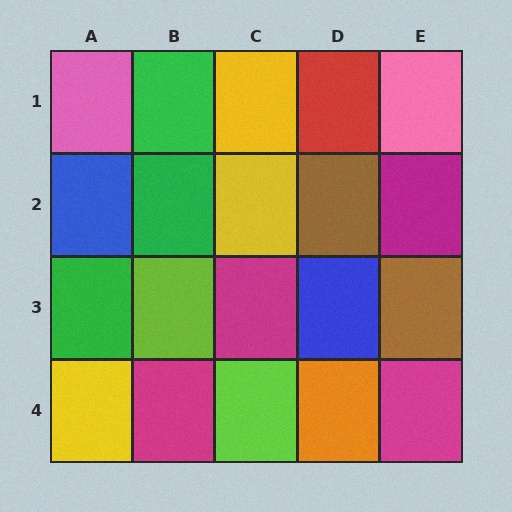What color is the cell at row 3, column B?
Lime.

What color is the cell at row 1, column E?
Pink.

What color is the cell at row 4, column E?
Magenta.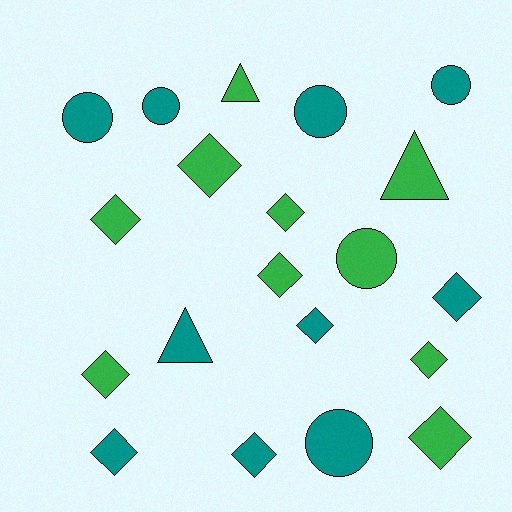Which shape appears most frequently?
Diamond, with 11 objects.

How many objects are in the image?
There are 20 objects.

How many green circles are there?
There is 1 green circle.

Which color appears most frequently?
Teal, with 10 objects.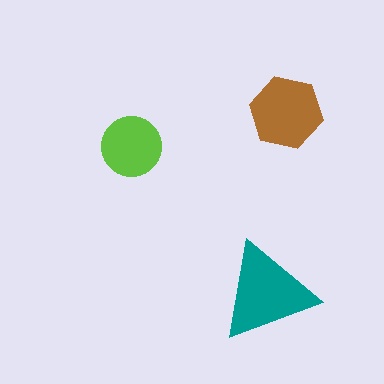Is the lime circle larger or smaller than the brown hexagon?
Smaller.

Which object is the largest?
The teal triangle.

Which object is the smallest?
The lime circle.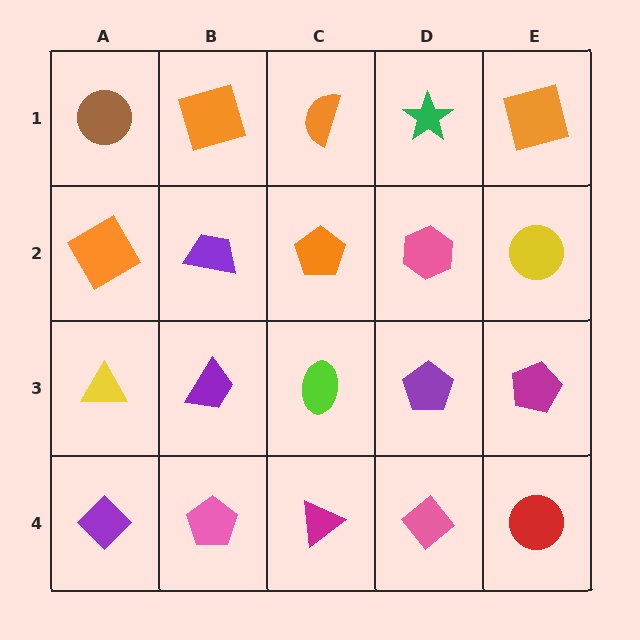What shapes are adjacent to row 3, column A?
An orange square (row 2, column A), a purple diamond (row 4, column A), a purple trapezoid (row 3, column B).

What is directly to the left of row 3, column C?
A purple trapezoid.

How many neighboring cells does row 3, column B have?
4.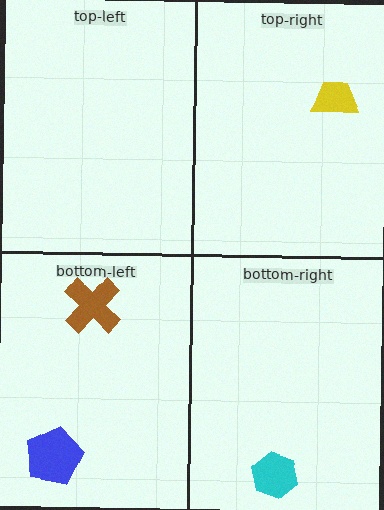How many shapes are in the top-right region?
1.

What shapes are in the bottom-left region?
The brown cross, the blue pentagon.